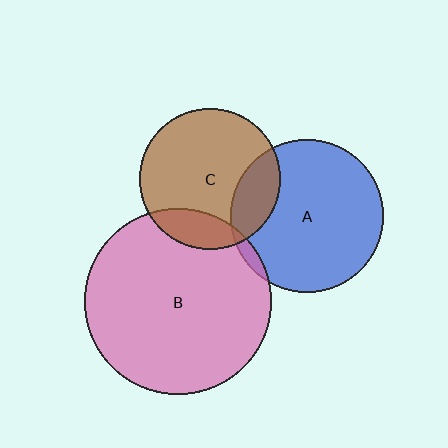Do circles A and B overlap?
Yes.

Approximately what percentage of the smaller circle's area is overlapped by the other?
Approximately 5%.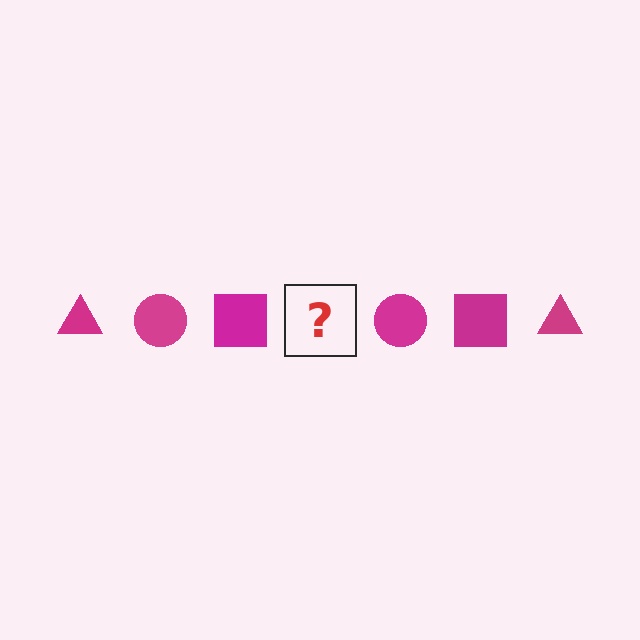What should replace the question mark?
The question mark should be replaced with a magenta triangle.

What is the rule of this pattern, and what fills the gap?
The rule is that the pattern cycles through triangle, circle, square shapes in magenta. The gap should be filled with a magenta triangle.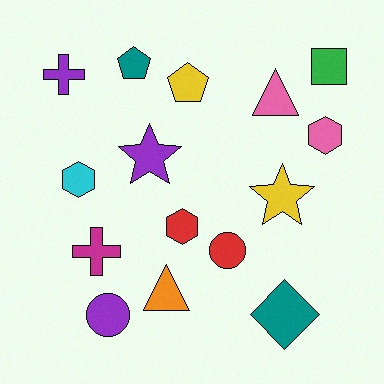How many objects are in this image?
There are 15 objects.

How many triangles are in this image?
There are 2 triangles.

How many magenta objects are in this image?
There is 1 magenta object.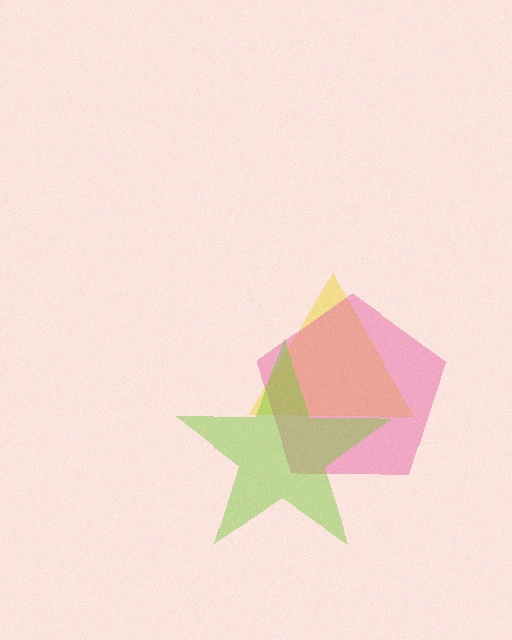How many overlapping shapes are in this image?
There are 3 overlapping shapes in the image.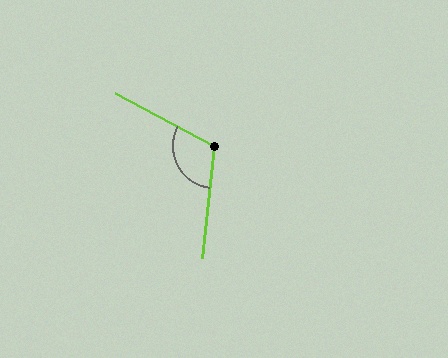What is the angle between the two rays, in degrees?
Approximately 112 degrees.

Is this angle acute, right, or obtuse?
It is obtuse.